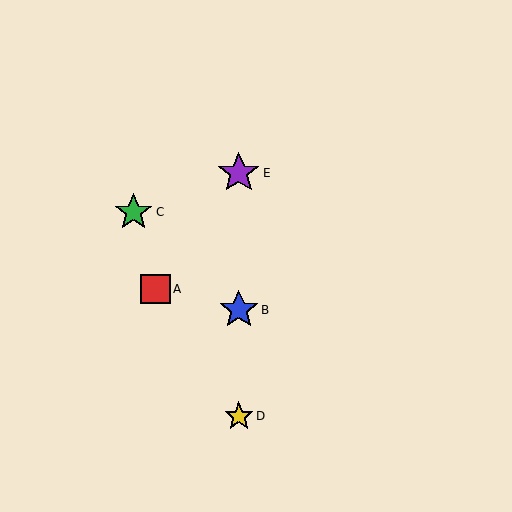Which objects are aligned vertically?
Objects B, D, E are aligned vertically.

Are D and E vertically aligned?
Yes, both are at x≈239.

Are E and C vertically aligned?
No, E is at x≈239 and C is at x≈134.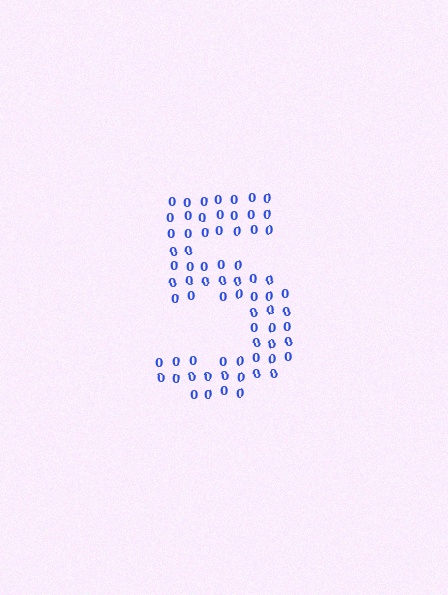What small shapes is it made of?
It is made of small digit 0's.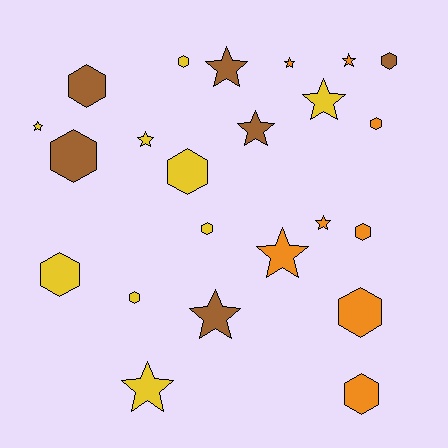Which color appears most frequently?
Yellow, with 9 objects.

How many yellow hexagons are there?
There are 5 yellow hexagons.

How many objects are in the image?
There are 23 objects.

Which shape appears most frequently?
Hexagon, with 12 objects.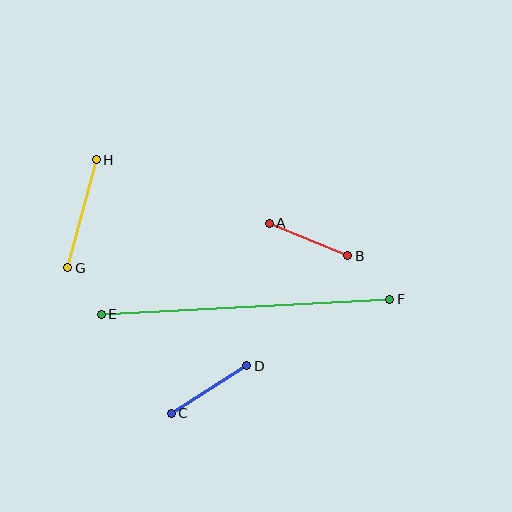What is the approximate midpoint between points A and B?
The midpoint is at approximately (309, 239) pixels.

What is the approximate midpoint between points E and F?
The midpoint is at approximately (245, 307) pixels.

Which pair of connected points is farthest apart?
Points E and F are farthest apart.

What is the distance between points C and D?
The distance is approximately 89 pixels.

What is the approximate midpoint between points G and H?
The midpoint is at approximately (82, 214) pixels.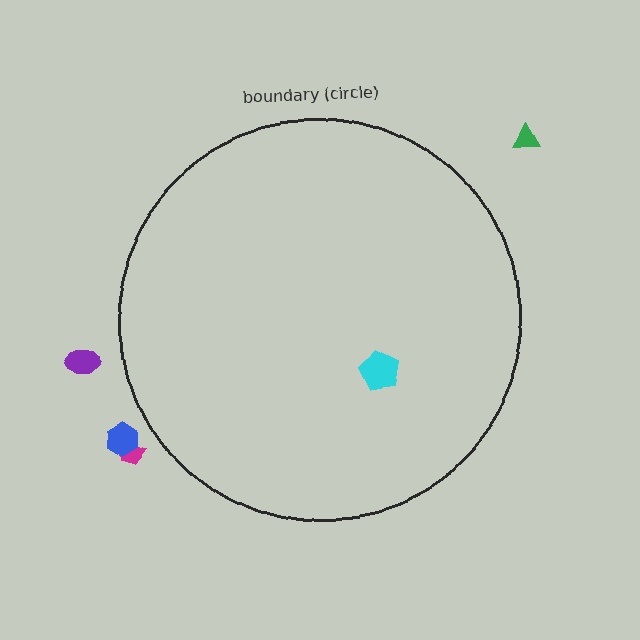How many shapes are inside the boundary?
1 inside, 4 outside.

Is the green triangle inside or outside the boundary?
Outside.